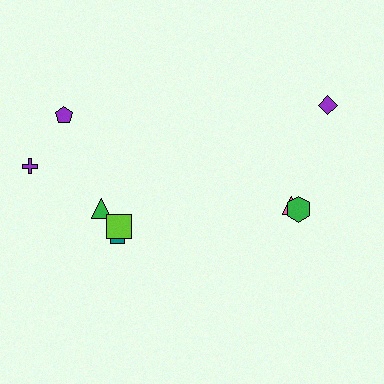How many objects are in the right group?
There are 3 objects.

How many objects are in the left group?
There are 5 objects.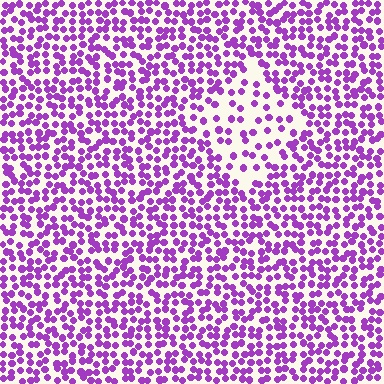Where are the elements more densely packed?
The elements are more densely packed outside the diamond boundary.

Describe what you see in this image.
The image contains small purple elements arranged at two different densities. A diamond-shaped region is visible where the elements are less densely packed than the surrounding area.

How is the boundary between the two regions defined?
The boundary is defined by a change in element density (approximately 2.1x ratio). All elements are the same color, size, and shape.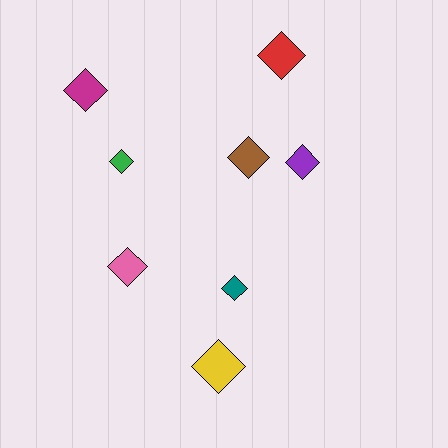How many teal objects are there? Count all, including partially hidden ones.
There is 1 teal object.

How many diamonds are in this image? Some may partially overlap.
There are 8 diamonds.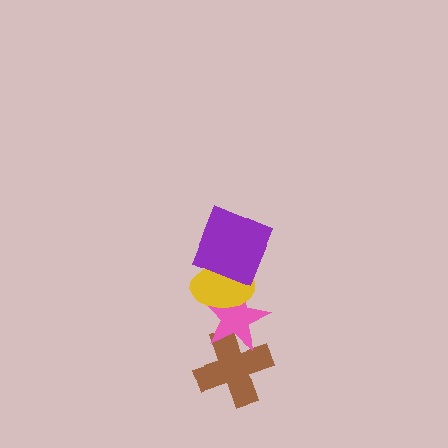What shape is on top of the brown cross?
The pink star is on top of the brown cross.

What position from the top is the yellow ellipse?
The yellow ellipse is 2nd from the top.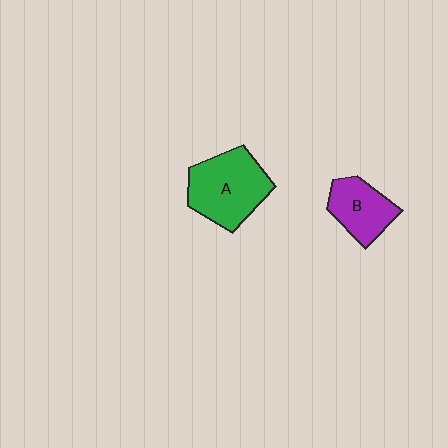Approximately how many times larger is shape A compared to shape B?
Approximately 1.5 times.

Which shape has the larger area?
Shape A (green).